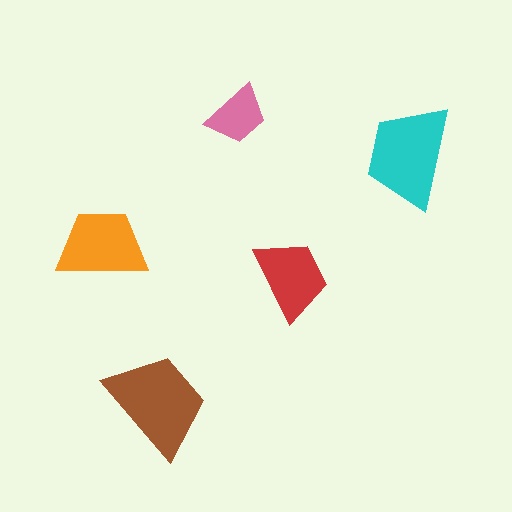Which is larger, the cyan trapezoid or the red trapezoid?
The cyan one.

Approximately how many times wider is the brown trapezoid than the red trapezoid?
About 1.5 times wider.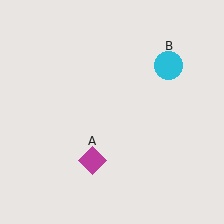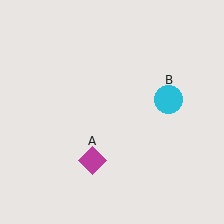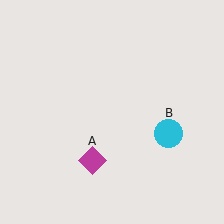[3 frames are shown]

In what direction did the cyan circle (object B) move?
The cyan circle (object B) moved down.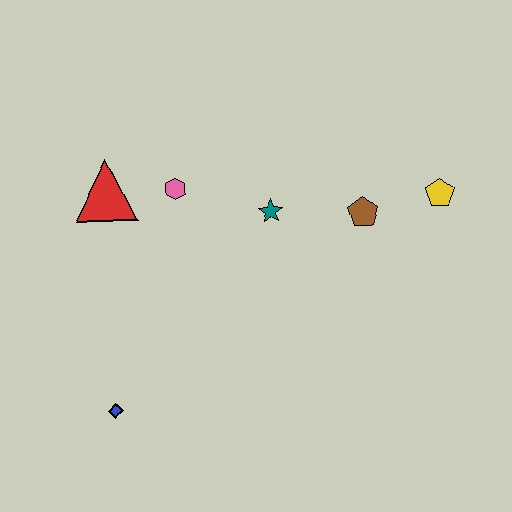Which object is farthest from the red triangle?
The yellow pentagon is farthest from the red triangle.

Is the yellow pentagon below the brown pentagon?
No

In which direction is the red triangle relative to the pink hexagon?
The red triangle is to the left of the pink hexagon.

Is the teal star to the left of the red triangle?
No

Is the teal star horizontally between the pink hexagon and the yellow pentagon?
Yes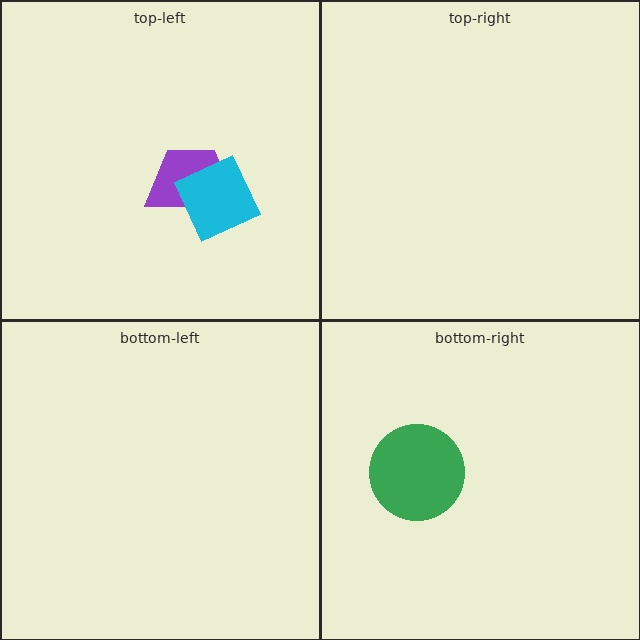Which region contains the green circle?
The bottom-right region.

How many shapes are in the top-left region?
2.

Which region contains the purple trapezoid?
The top-left region.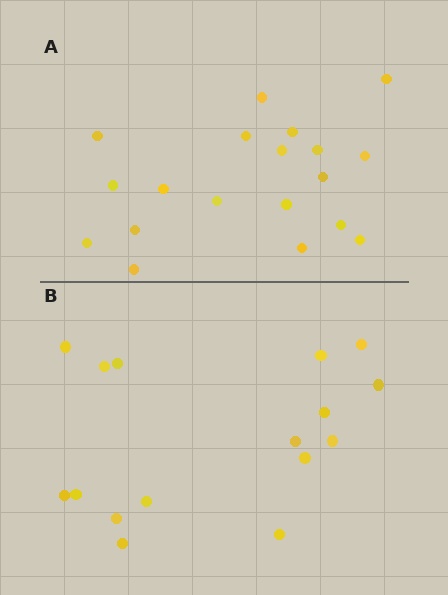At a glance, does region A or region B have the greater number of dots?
Region A (the top region) has more dots.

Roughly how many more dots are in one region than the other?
Region A has just a few more — roughly 2 or 3 more dots than region B.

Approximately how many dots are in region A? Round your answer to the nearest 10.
About 20 dots. (The exact count is 19, which rounds to 20.)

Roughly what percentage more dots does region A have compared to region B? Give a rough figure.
About 20% more.